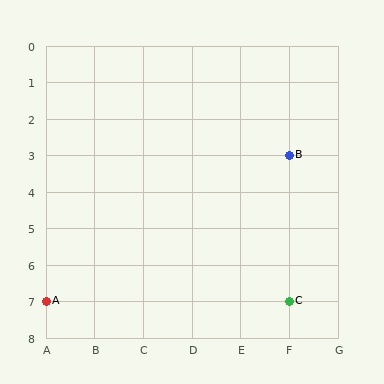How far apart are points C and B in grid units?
Points C and B are 4 rows apart.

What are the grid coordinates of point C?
Point C is at grid coordinates (F, 7).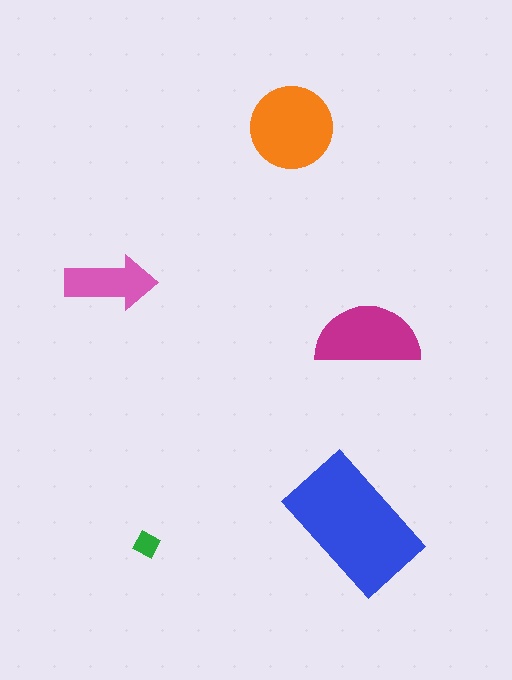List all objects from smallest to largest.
The green diamond, the pink arrow, the magenta semicircle, the orange circle, the blue rectangle.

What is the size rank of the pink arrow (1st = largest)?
4th.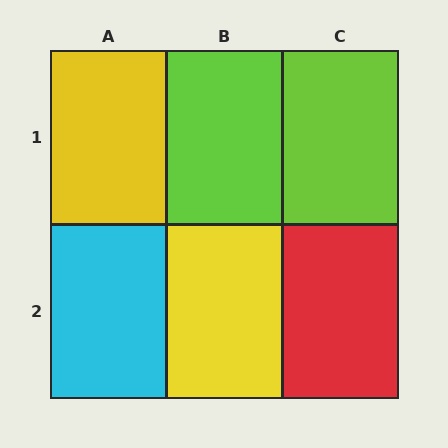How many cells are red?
1 cell is red.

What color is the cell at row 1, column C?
Lime.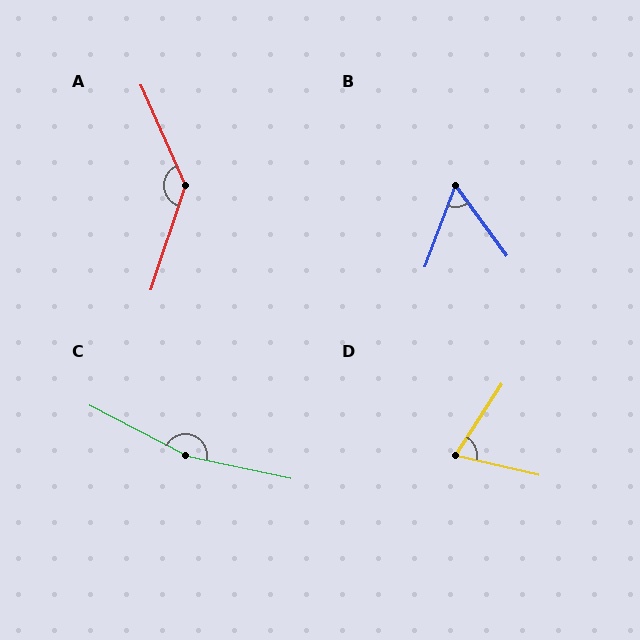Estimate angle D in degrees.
Approximately 70 degrees.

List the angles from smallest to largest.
B (57°), D (70°), A (138°), C (165°).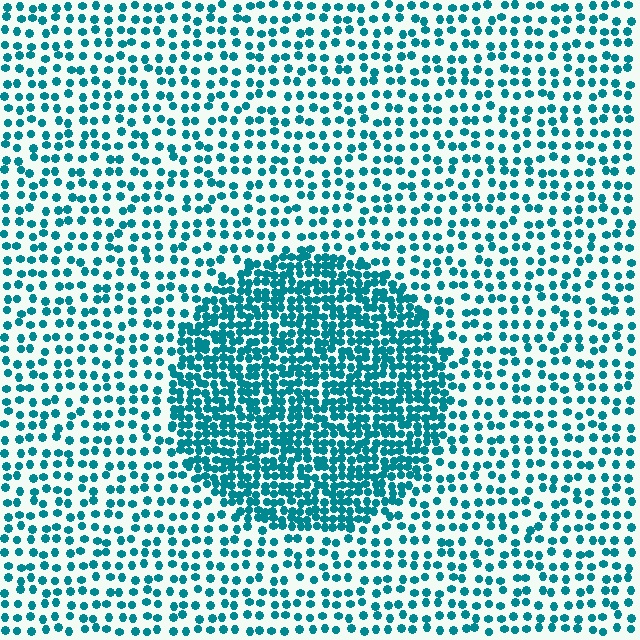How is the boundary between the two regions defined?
The boundary is defined by a change in element density (approximately 2.3x ratio). All elements are the same color, size, and shape.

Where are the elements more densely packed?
The elements are more densely packed inside the circle boundary.